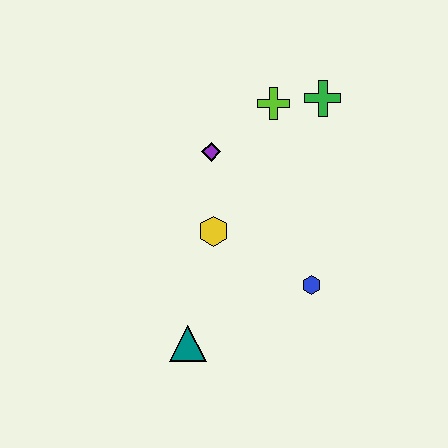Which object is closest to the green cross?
The lime cross is closest to the green cross.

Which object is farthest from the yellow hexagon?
The green cross is farthest from the yellow hexagon.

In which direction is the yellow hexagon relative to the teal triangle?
The yellow hexagon is above the teal triangle.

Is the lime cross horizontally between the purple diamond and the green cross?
Yes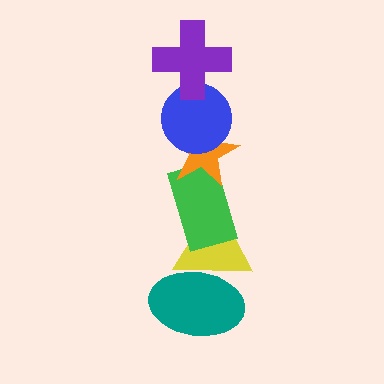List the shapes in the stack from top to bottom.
From top to bottom: the purple cross, the blue circle, the orange star, the green rectangle, the yellow triangle, the teal ellipse.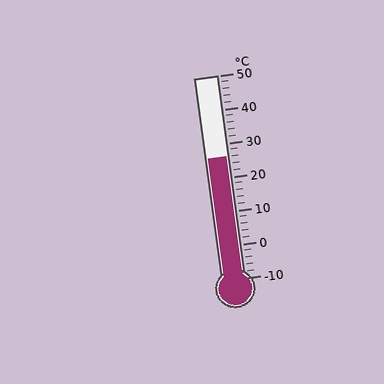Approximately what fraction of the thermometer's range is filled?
The thermometer is filled to approximately 60% of its range.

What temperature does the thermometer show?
The thermometer shows approximately 26°C.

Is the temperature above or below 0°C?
The temperature is above 0°C.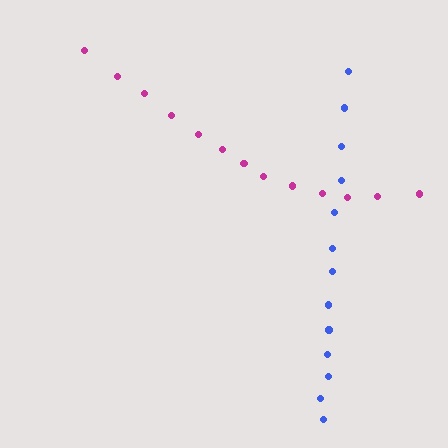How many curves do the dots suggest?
There are 2 distinct paths.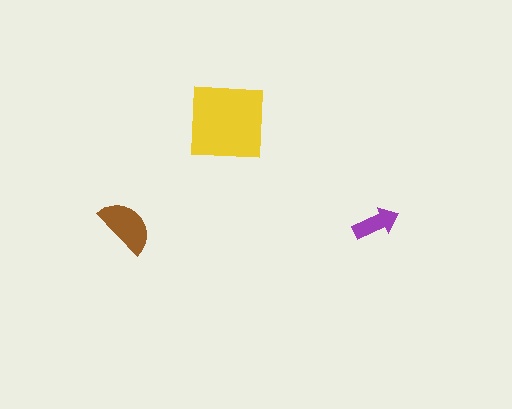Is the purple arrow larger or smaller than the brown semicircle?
Smaller.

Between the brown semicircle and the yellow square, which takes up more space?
The yellow square.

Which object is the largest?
The yellow square.